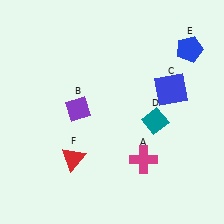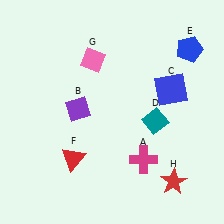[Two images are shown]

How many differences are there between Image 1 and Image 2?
There are 2 differences between the two images.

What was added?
A pink diamond (G), a red star (H) were added in Image 2.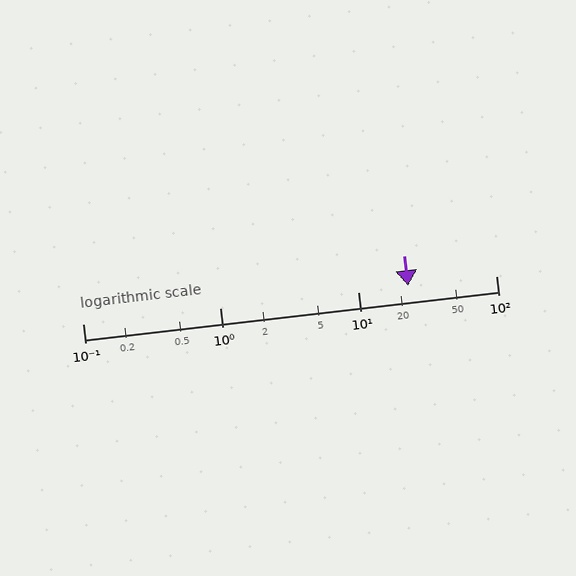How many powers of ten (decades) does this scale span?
The scale spans 3 decades, from 0.1 to 100.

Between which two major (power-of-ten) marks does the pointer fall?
The pointer is between 10 and 100.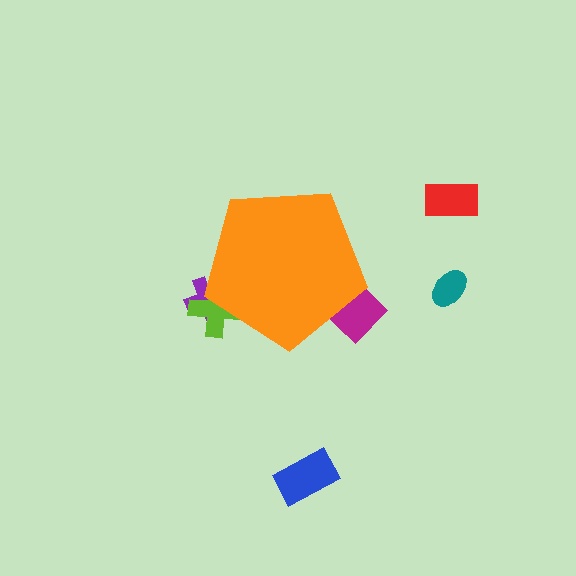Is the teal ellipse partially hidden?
No, the teal ellipse is fully visible.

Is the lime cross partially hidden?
Yes, the lime cross is partially hidden behind the orange pentagon.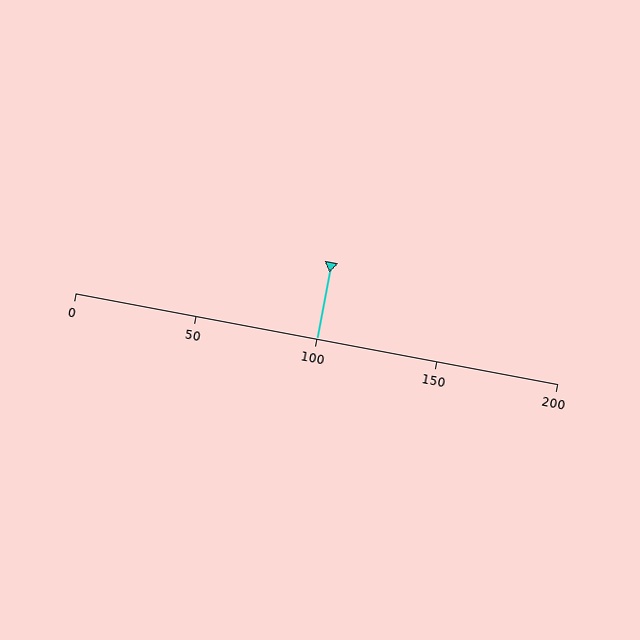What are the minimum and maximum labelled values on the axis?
The axis runs from 0 to 200.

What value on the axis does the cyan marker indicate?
The marker indicates approximately 100.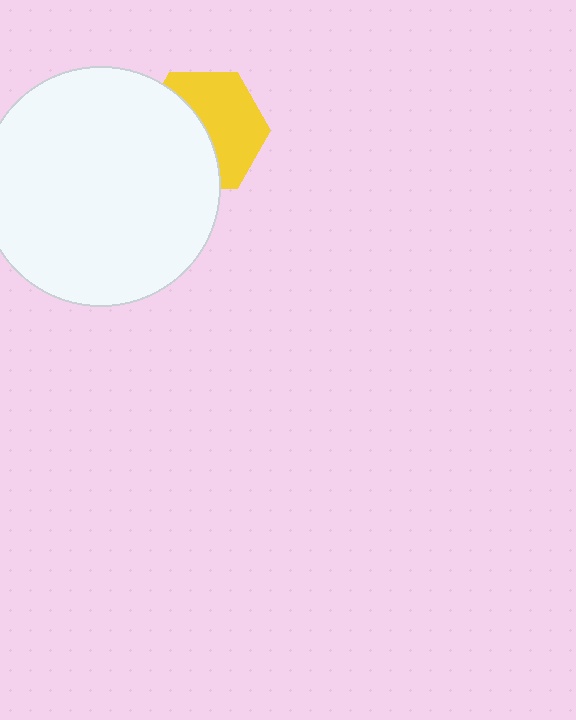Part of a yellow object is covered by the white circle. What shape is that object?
It is a hexagon.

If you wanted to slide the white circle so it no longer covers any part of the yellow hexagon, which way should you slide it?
Slide it left — that is the most direct way to separate the two shapes.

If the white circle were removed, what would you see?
You would see the complete yellow hexagon.